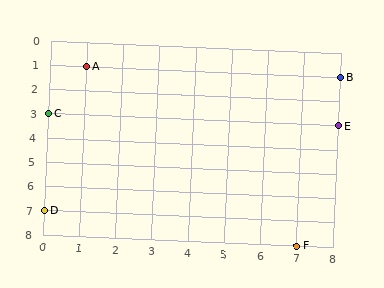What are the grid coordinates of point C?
Point C is at grid coordinates (0, 3).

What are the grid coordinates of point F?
Point F is at grid coordinates (7, 8).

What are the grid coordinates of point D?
Point D is at grid coordinates (0, 7).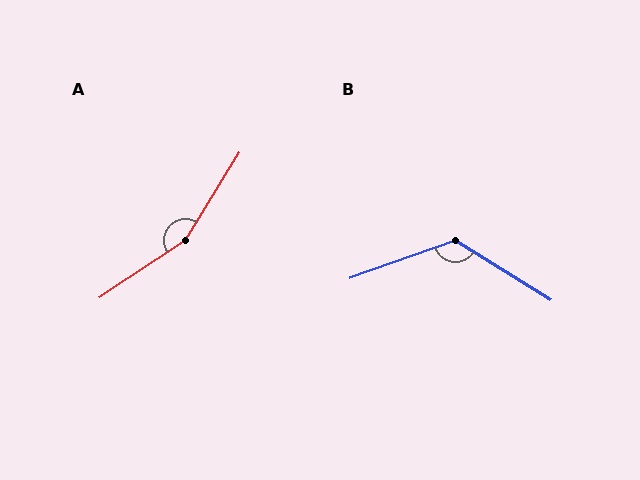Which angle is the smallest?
B, at approximately 129 degrees.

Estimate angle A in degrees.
Approximately 156 degrees.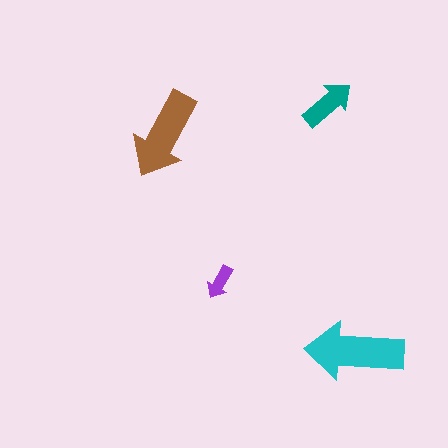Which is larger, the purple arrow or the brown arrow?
The brown one.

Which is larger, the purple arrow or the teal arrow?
The teal one.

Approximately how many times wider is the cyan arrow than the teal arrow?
About 2 times wider.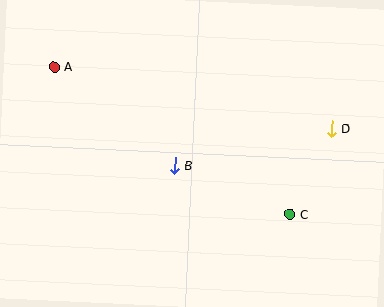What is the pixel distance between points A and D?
The distance between A and D is 285 pixels.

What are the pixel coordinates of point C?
Point C is at (290, 215).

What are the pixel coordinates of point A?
Point A is at (54, 67).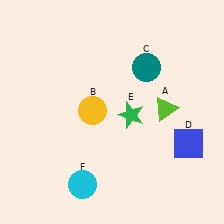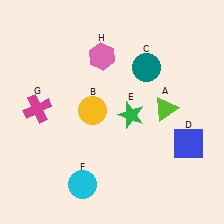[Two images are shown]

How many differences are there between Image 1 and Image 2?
There are 2 differences between the two images.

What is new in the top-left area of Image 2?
A pink hexagon (H) was added in the top-left area of Image 2.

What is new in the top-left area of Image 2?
A magenta cross (G) was added in the top-left area of Image 2.